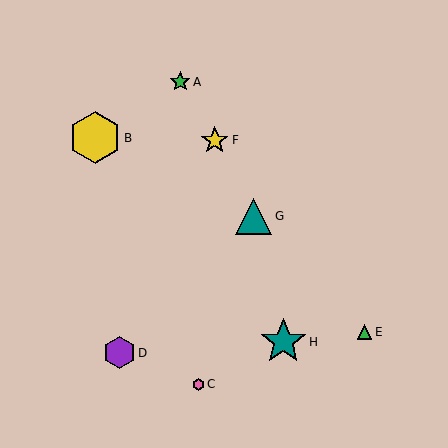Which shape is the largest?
The yellow hexagon (labeled B) is the largest.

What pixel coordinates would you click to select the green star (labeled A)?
Click at (180, 82) to select the green star A.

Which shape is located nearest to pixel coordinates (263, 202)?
The teal triangle (labeled G) at (254, 216) is nearest to that location.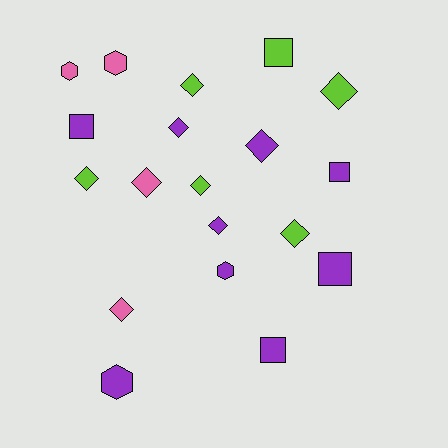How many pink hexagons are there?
There are 2 pink hexagons.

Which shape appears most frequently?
Diamond, with 10 objects.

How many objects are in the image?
There are 19 objects.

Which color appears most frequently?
Purple, with 9 objects.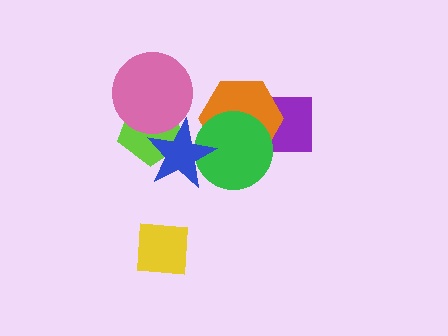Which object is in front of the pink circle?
The blue star is in front of the pink circle.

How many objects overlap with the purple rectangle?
2 objects overlap with the purple rectangle.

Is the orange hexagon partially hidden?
Yes, it is partially covered by another shape.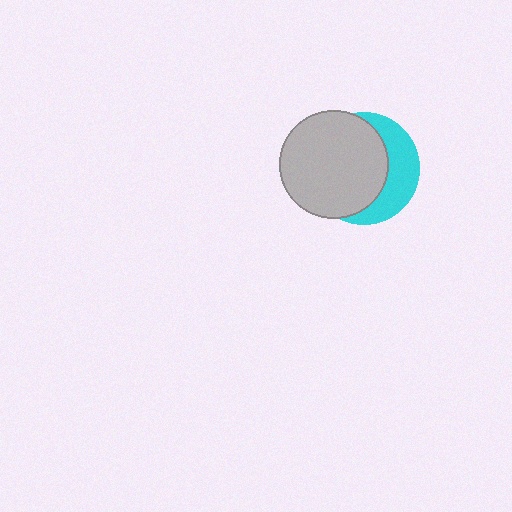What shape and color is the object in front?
The object in front is a light gray circle.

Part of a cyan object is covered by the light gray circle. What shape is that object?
It is a circle.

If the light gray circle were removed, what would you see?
You would see the complete cyan circle.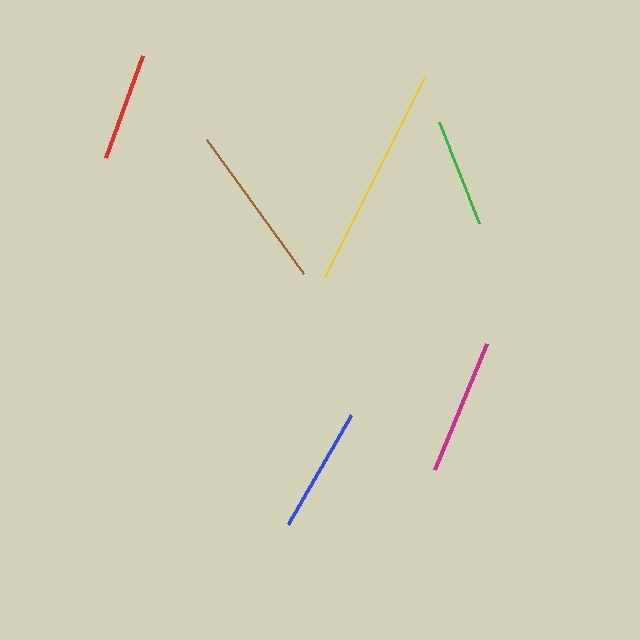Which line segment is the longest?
The yellow line is the longest at approximately 222 pixels.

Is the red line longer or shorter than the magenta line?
The magenta line is longer than the red line.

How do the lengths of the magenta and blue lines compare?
The magenta and blue lines are approximately the same length.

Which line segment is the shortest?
The red line is the shortest at approximately 108 pixels.